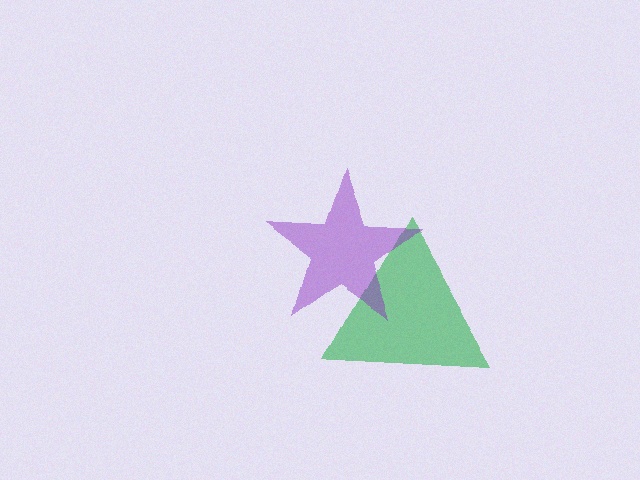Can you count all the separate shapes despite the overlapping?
Yes, there are 2 separate shapes.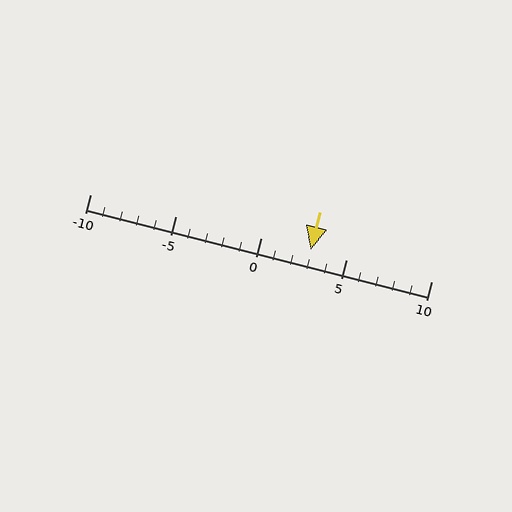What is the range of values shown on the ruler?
The ruler shows values from -10 to 10.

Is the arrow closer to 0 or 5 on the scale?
The arrow is closer to 5.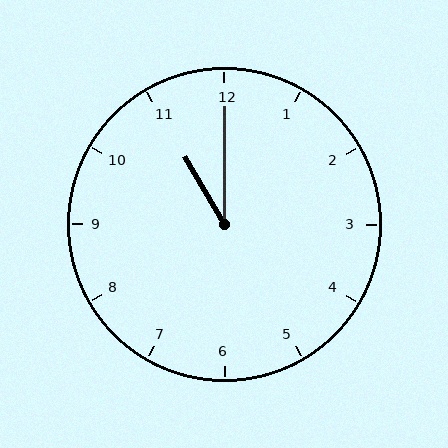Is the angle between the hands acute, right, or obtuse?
It is acute.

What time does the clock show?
11:00.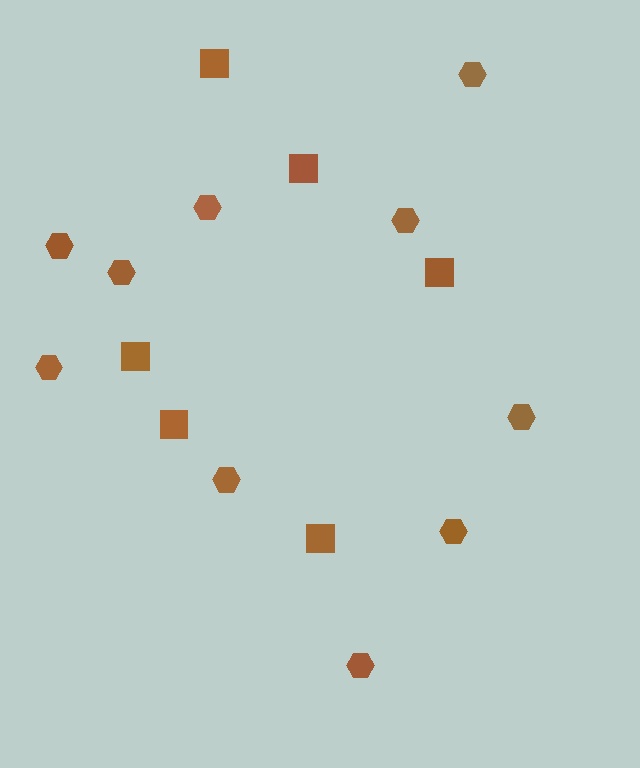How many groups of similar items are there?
There are 2 groups: one group of squares (6) and one group of hexagons (10).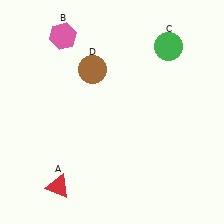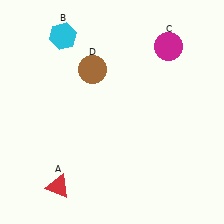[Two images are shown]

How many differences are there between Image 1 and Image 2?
There are 2 differences between the two images.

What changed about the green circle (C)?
In Image 1, C is green. In Image 2, it changed to magenta.